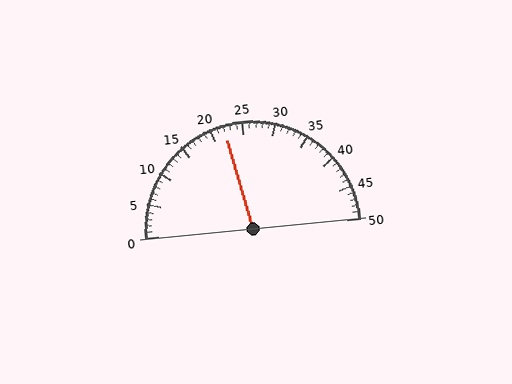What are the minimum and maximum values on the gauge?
The gauge ranges from 0 to 50.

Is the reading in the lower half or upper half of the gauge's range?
The reading is in the lower half of the range (0 to 50).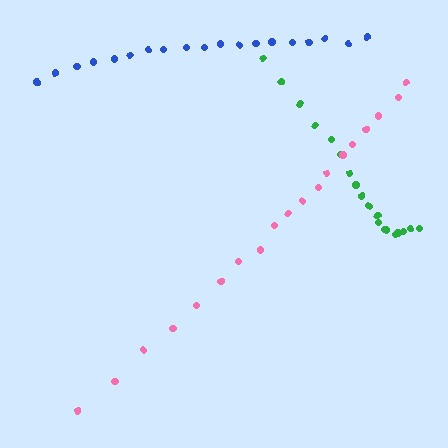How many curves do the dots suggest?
There are 3 distinct paths.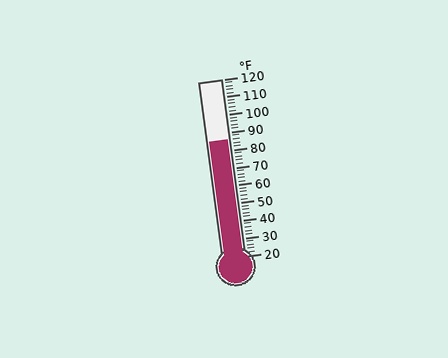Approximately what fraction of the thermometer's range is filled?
The thermometer is filled to approximately 65% of its range.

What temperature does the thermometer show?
The thermometer shows approximately 86°F.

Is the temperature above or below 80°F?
The temperature is above 80°F.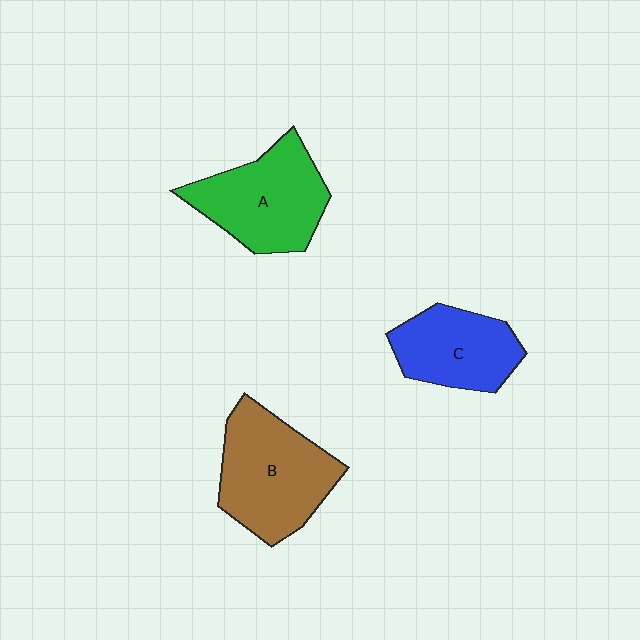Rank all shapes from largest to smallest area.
From largest to smallest: B (brown), A (green), C (blue).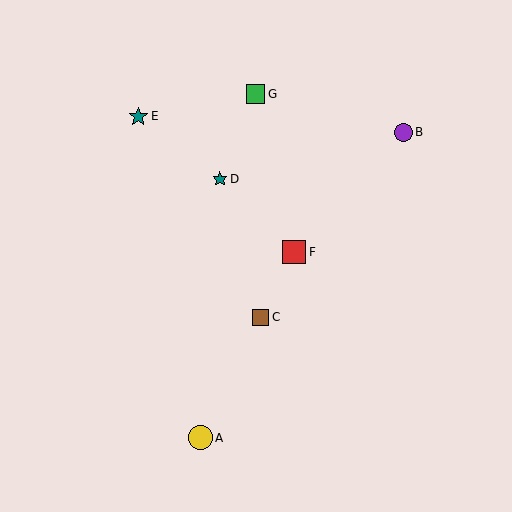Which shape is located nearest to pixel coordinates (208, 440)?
The yellow circle (labeled A) at (201, 438) is nearest to that location.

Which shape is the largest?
The yellow circle (labeled A) is the largest.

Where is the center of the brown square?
The center of the brown square is at (261, 317).